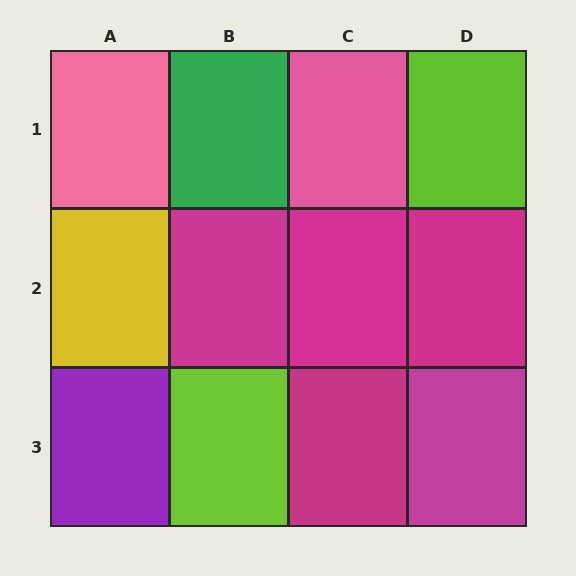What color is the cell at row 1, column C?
Pink.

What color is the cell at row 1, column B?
Green.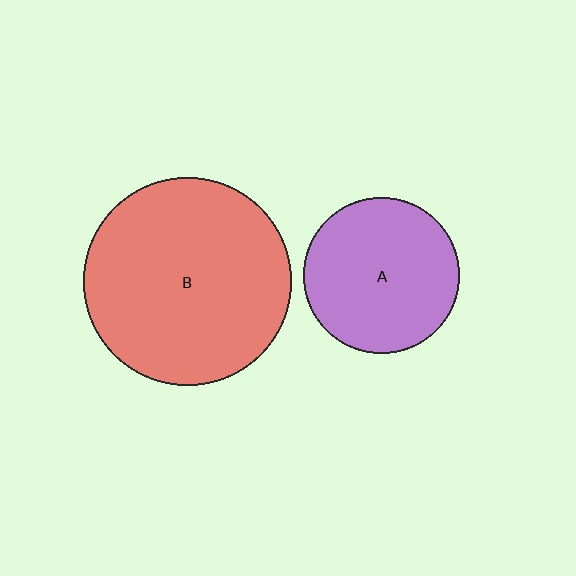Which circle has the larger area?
Circle B (red).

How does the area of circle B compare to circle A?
Approximately 1.8 times.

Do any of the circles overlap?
No, none of the circles overlap.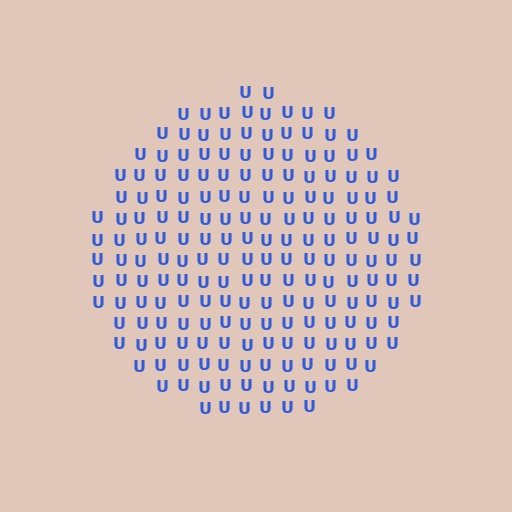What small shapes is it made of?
It is made of small letter U's.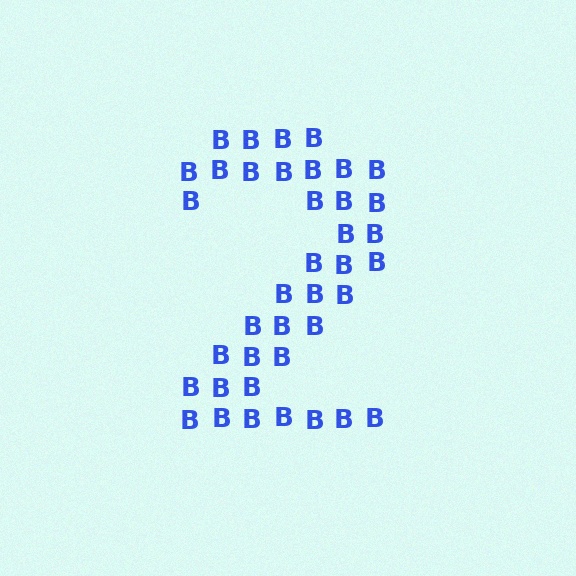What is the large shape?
The large shape is the digit 2.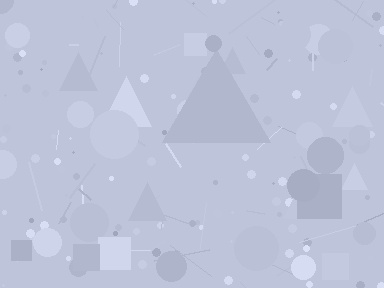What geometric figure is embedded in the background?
A triangle is embedded in the background.